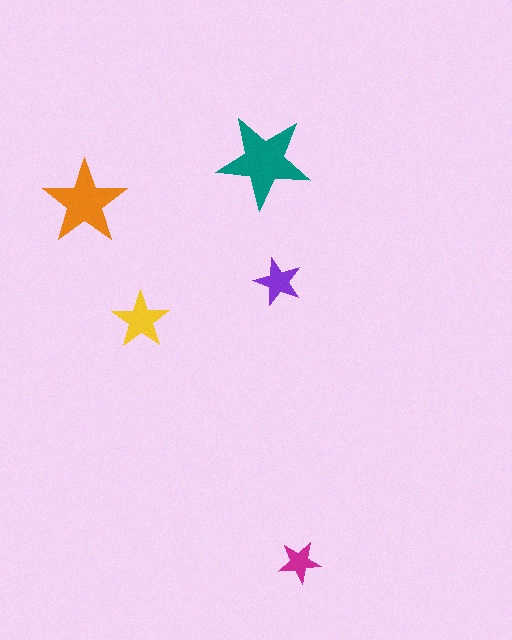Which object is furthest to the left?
The orange star is leftmost.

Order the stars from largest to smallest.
the teal one, the orange one, the yellow one, the purple one, the magenta one.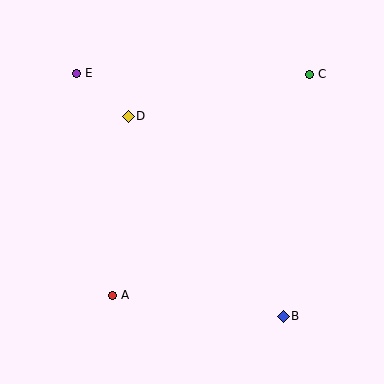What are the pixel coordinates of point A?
Point A is at (113, 295).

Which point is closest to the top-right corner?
Point C is closest to the top-right corner.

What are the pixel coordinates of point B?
Point B is at (283, 316).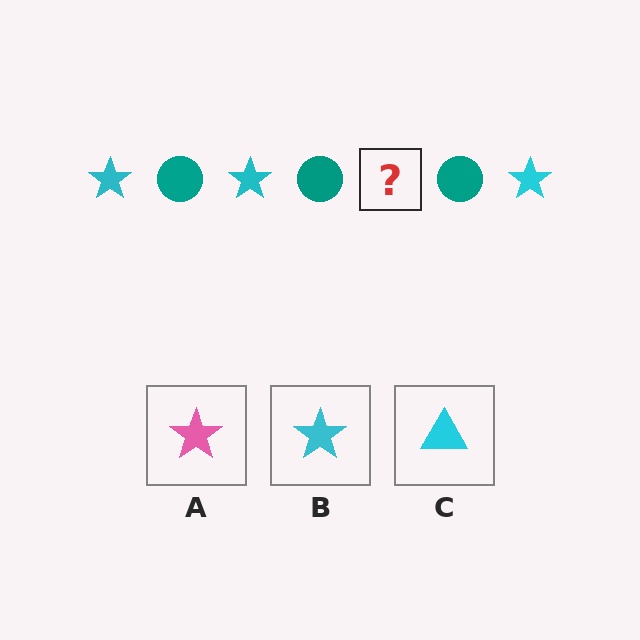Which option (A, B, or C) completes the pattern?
B.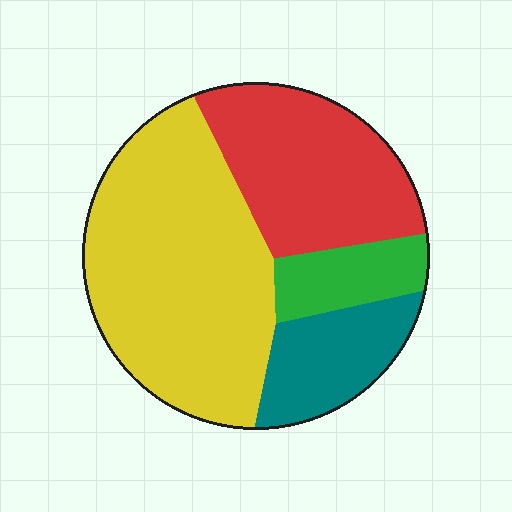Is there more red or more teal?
Red.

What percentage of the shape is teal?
Teal takes up less than a quarter of the shape.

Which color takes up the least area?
Green, at roughly 10%.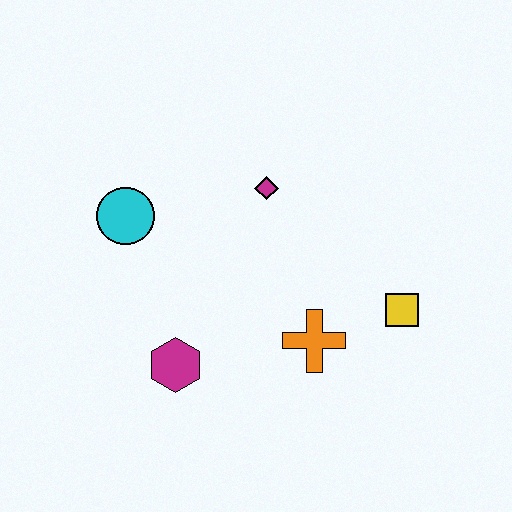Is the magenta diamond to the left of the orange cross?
Yes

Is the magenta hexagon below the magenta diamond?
Yes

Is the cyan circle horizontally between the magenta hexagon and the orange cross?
No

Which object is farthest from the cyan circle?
The yellow square is farthest from the cyan circle.